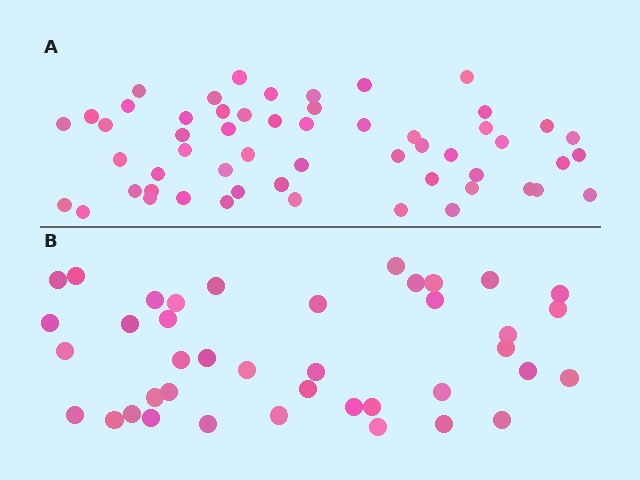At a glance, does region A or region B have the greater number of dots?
Region A (the top region) has more dots.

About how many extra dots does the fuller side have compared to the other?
Region A has approximately 15 more dots than region B.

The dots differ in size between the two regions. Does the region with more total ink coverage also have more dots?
No. Region B has more total ink coverage because its dots are larger, but region A actually contains more individual dots. Total area can be misleading — the number of items is what matters here.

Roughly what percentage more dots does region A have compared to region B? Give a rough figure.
About 40% more.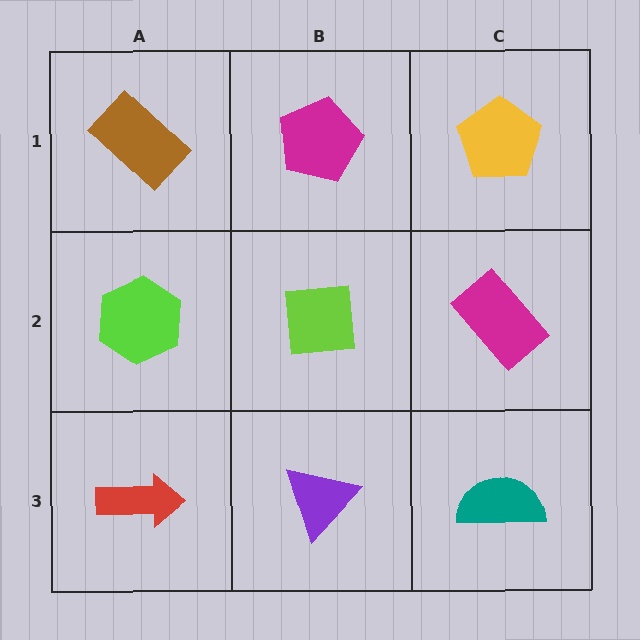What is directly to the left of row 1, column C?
A magenta pentagon.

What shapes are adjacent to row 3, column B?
A lime square (row 2, column B), a red arrow (row 3, column A), a teal semicircle (row 3, column C).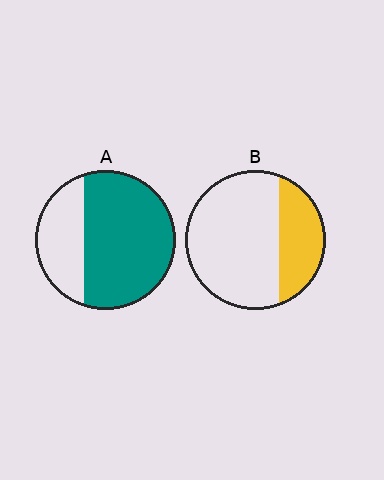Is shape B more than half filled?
No.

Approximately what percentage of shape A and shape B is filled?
A is approximately 70% and B is approximately 30%.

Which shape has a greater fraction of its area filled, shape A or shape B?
Shape A.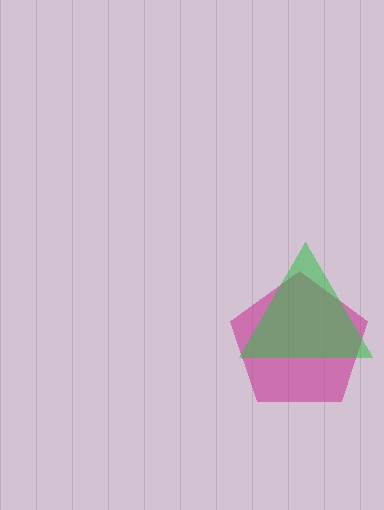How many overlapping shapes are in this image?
There are 2 overlapping shapes in the image.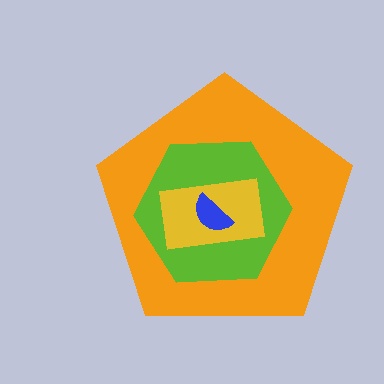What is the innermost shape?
The blue semicircle.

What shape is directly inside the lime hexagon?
The yellow rectangle.